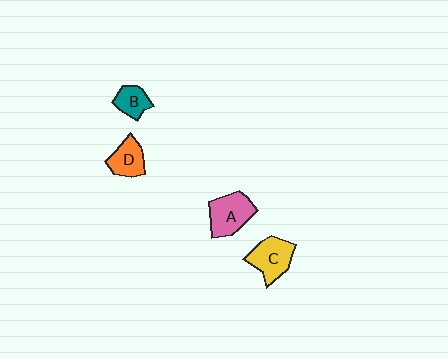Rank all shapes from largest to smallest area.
From largest to smallest: A (pink), C (yellow), D (orange), B (teal).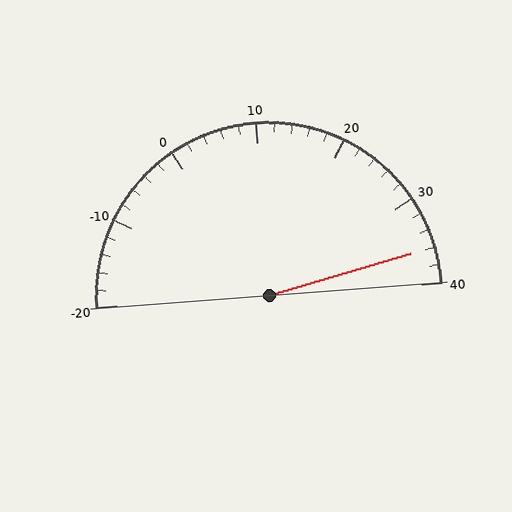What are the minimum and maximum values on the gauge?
The gauge ranges from -20 to 40.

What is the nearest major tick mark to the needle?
The nearest major tick mark is 40.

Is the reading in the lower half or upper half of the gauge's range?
The reading is in the upper half of the range (-20 to 40).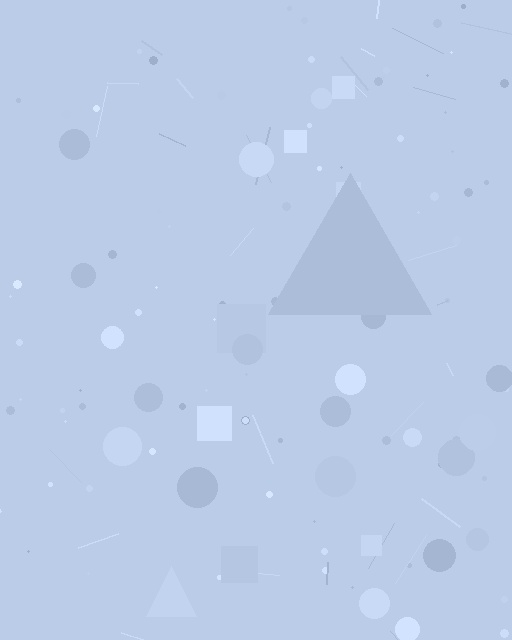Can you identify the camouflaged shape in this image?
The camouflaged shape is a triangle.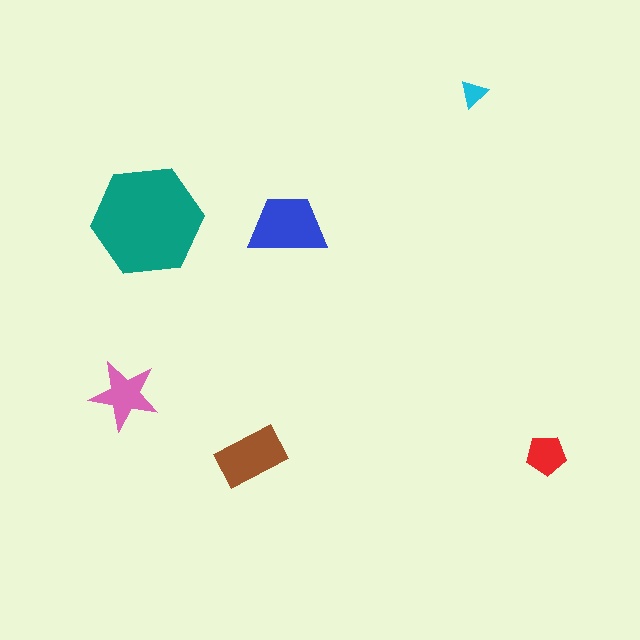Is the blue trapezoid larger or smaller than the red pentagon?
Larger.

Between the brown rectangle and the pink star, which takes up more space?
The brown rectangle.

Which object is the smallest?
The cyan triangle.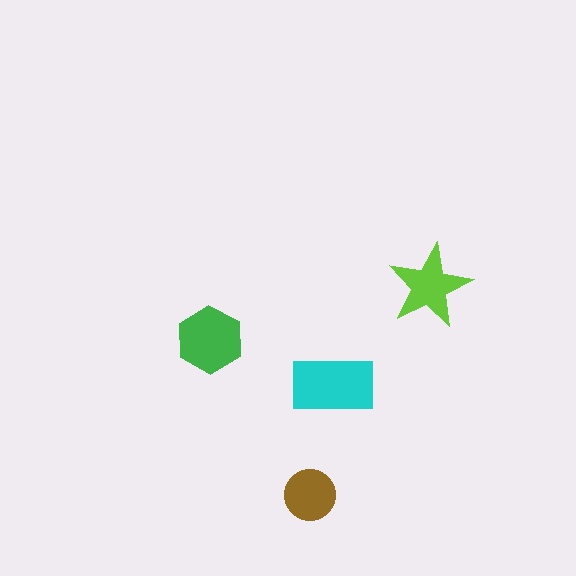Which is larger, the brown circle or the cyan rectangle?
The cyan rectangle.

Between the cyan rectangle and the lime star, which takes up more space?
The cyan rectangle.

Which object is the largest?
The cyan rectangle.